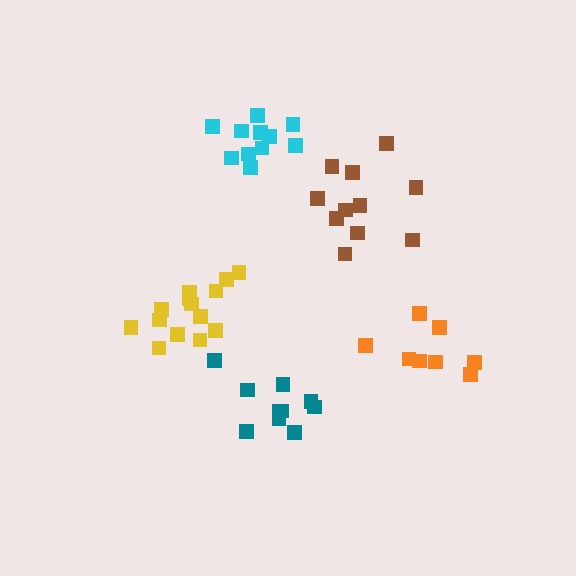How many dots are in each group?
Group 1: 10 dots, Group 2: 14 dots, Group 3: 11 dots, Group 4: 11 dots, Group 5: 8 dots (54 total).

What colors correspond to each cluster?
The clusters are colored: teal, yellow, brown, cyan, orange.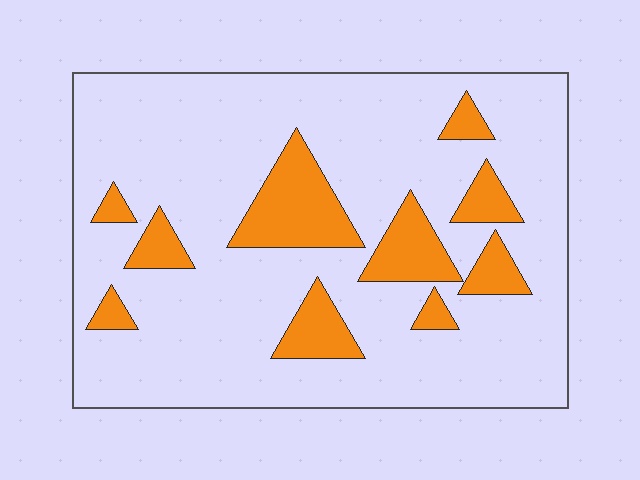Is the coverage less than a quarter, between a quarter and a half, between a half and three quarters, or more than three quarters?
Less than a quarter.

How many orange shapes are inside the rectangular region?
10.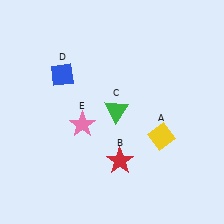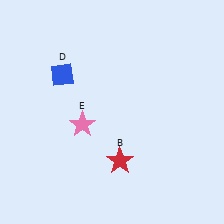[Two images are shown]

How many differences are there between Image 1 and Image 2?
There are 2 differences between the two images.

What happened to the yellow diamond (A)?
The yellow diamond (A) was removed in Image 2. It was in the bottom-right area of Image 1.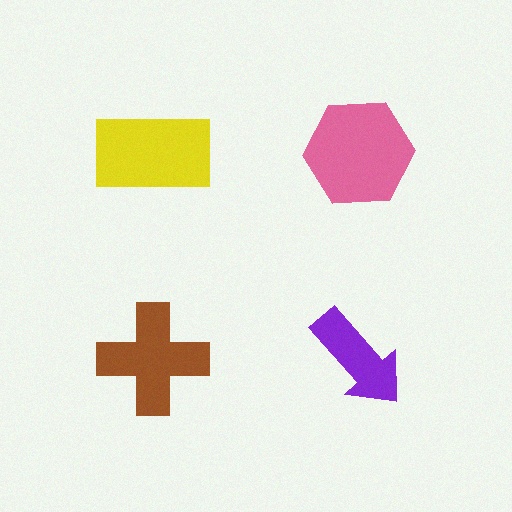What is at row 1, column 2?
A pink hexagon.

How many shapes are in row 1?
2 shapes.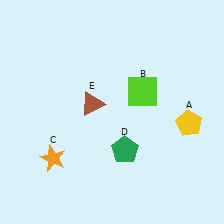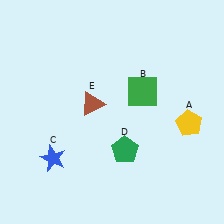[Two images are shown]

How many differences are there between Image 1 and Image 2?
There are 2 differences between the two images.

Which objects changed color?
B changed from lime to green. C changed from orange to blue.